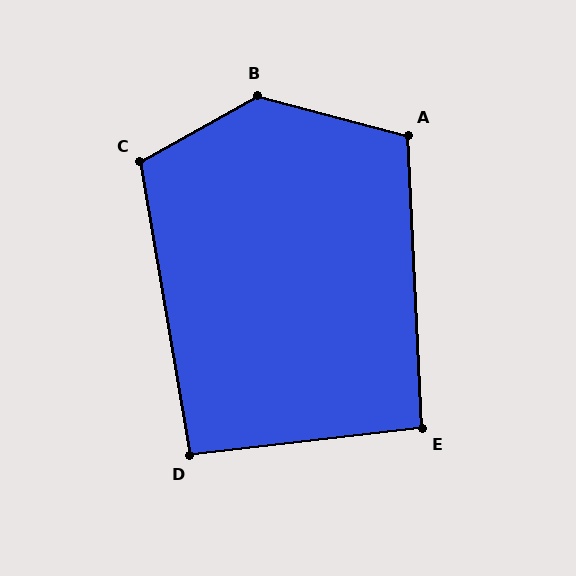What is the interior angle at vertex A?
Approximately 107 degrees (obtuse).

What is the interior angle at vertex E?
Approximately 94 degrees (approximately right).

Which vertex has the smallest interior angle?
D, at approximately 93 degrees.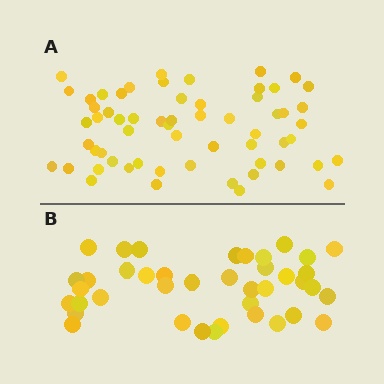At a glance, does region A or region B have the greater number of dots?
Region A (the top region) has more dots.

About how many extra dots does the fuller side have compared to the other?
Region A has approximately 20 more dots than region B.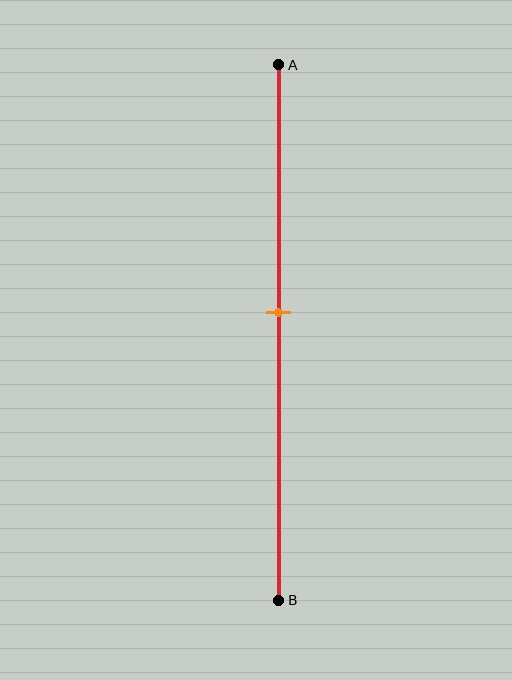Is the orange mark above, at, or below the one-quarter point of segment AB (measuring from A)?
The orange mark is below the one-quarter point of segment AB.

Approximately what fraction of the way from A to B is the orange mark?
The orange mark is approximately 45% of the way from A to B.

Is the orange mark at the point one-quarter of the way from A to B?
No, the mark is at about 45% from A, not at the 25% one-quarter point.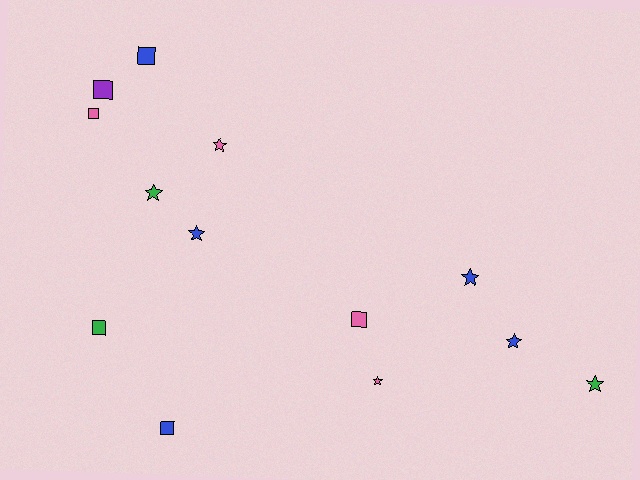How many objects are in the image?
There are 13 objects.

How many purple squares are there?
There is 1 purple square.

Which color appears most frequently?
Blue, with 5 objects.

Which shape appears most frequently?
Star, with 7 objects.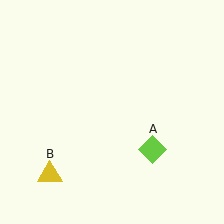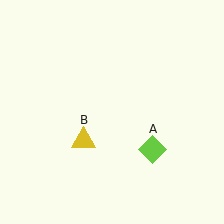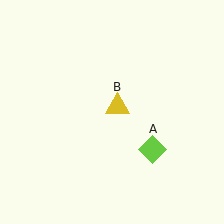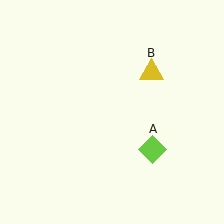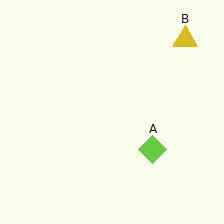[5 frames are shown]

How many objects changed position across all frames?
1 object changed position: yellow triangle (object B).